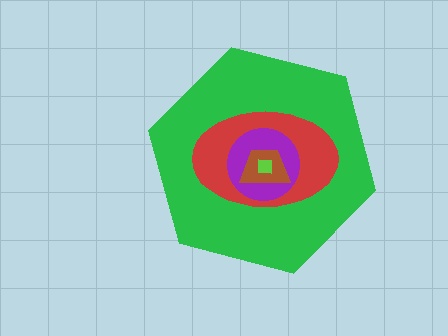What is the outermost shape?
The green hexagon.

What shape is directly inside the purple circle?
The brown trapezoid.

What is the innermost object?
The lime square.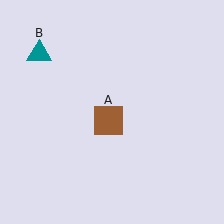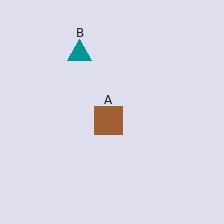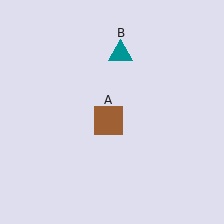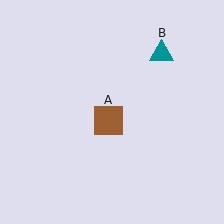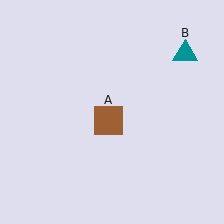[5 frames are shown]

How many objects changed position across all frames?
1 object changed position: teal triangle (object B).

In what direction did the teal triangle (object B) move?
The teal triangle (object B) moved right.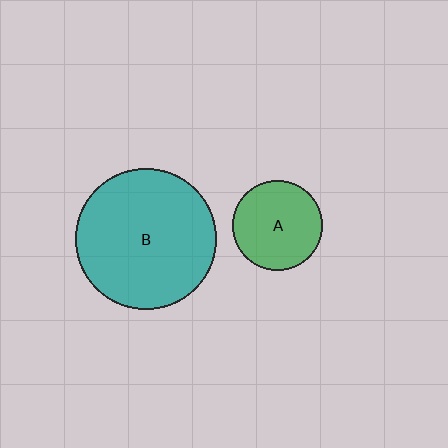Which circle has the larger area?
Circle B (teal).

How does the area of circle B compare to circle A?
Approximately 2.5 times.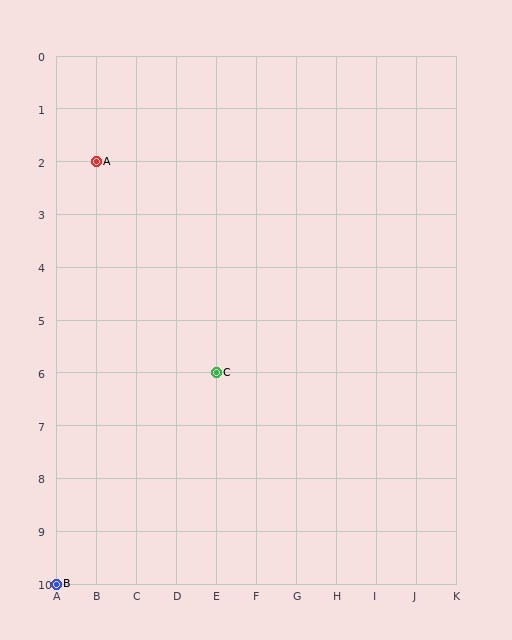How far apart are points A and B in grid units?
Points A and B are 1 column and 8 rows apart (about 8.1 grid units diagonally).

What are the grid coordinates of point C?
Point C is at grid coordinates (E, 6).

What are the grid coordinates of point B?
Point B is at grid coordinates (A, 10).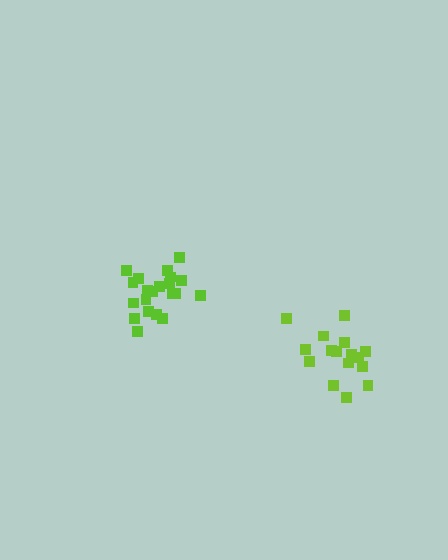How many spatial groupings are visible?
There are 2 spatial groupings.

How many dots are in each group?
Group 1: 16 dots, Group 2: 21 dots (37 total).